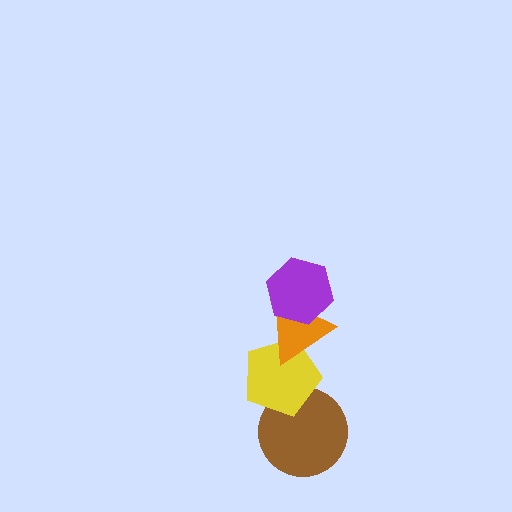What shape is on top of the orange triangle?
The purple hexagon is on top of the orange triangle.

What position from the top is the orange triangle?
The orange triangle is 2nd from the top.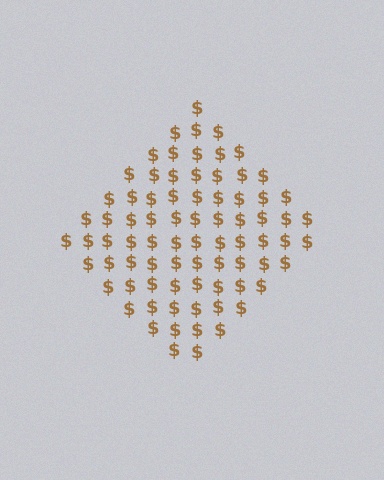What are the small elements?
The small elements are dollar signs.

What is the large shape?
The large shape is a diamond.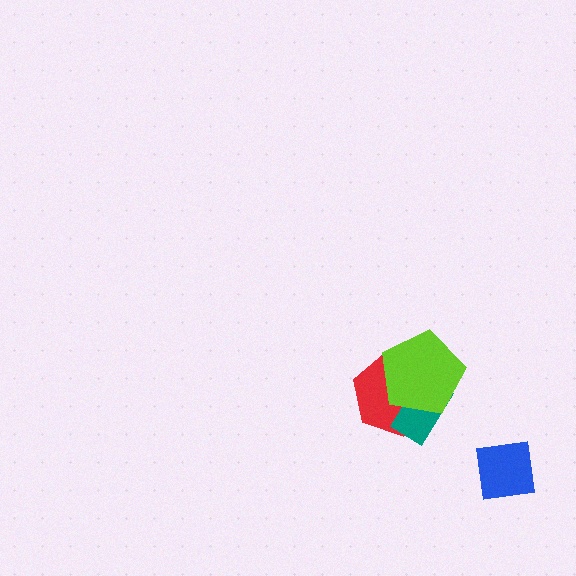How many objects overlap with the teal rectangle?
2 objects overlap with the teal rectangle.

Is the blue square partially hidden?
No, no other shape covers it.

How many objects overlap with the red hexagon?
2 objects overlap with the red hexagon.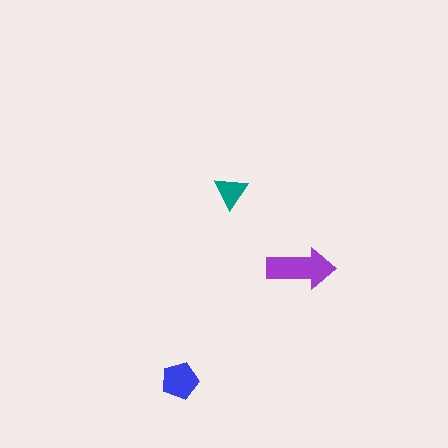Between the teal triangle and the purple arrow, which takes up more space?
The purple arrow.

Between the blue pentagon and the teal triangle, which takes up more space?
The blue pentagon.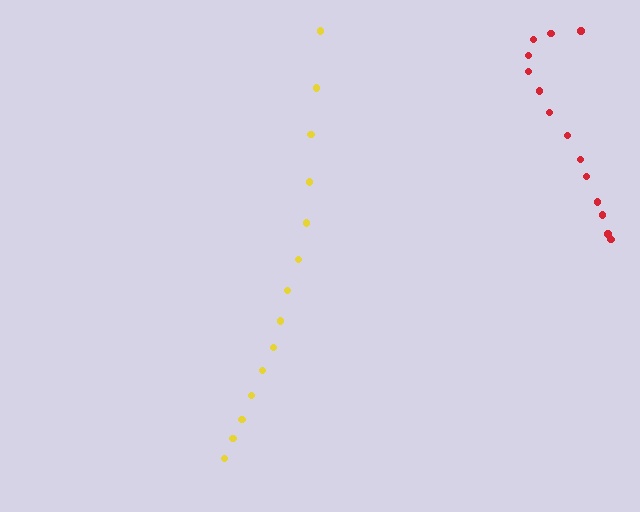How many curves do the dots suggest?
There are 2 distinct paths.